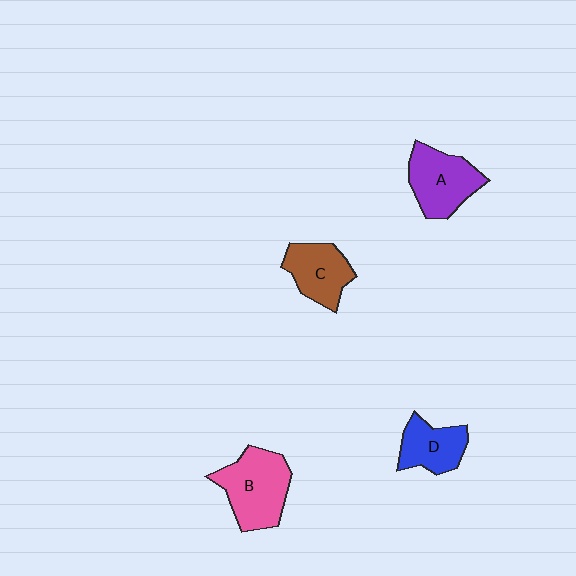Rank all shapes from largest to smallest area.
From largest to smallest: B (pink), A (purple), C (brown), D (blue).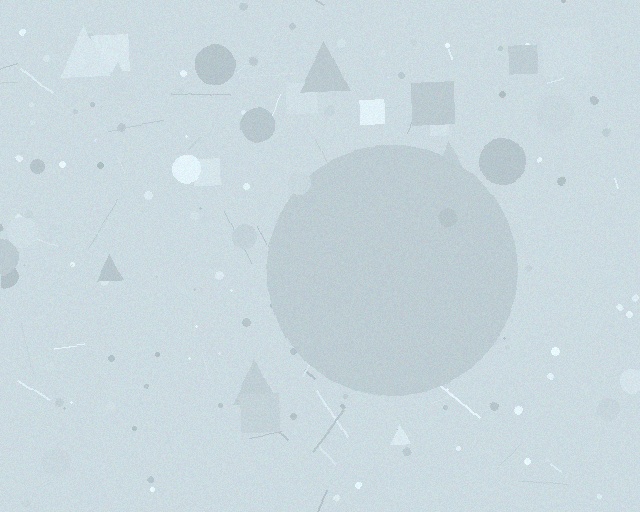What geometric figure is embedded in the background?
A circle is embedded in the background.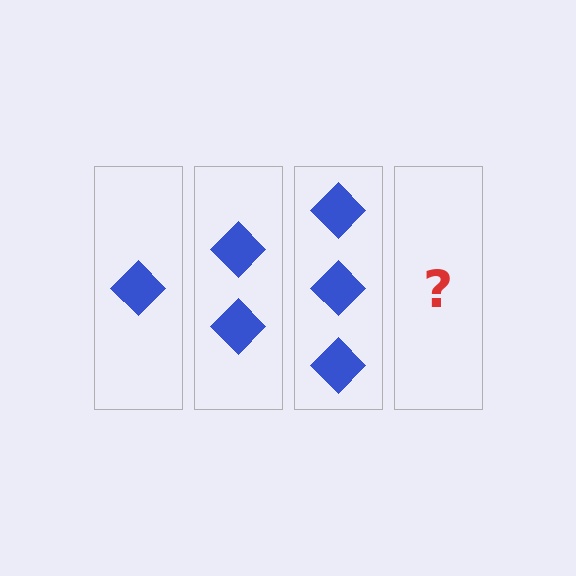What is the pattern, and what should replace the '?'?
The pattern is that each step adds one more diamond. The '?' should be 4 diamonds.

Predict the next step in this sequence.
The next step is 4 diamonds.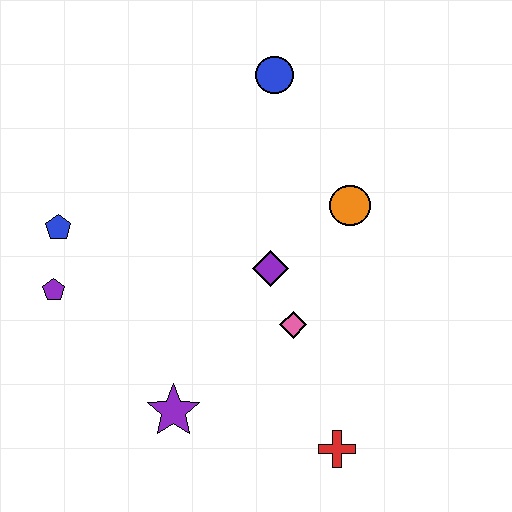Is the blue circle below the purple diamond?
No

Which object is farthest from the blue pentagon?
The red cross is farthest from the blue pentagon.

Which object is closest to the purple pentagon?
The blue pentagon is closest to the purple pentagon.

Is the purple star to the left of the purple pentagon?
No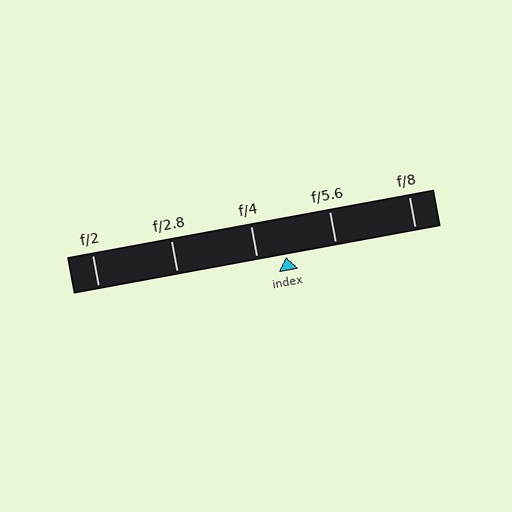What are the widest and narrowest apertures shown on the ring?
The widest aperture shown is f/2 and the narrowest is f/8.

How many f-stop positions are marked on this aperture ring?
There are 5 f-stop positions marked.